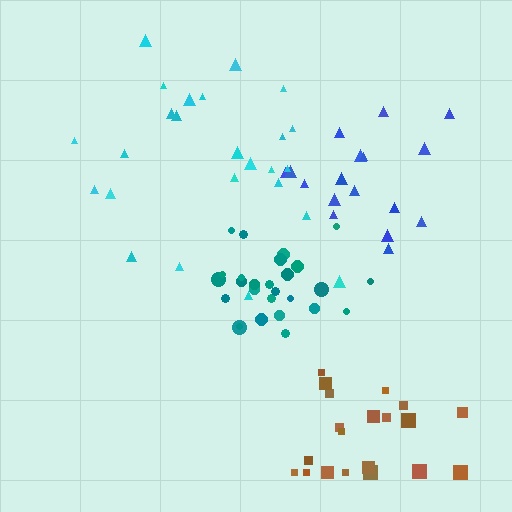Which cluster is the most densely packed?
Teal.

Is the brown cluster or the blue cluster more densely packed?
Blue.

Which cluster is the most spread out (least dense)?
Brown.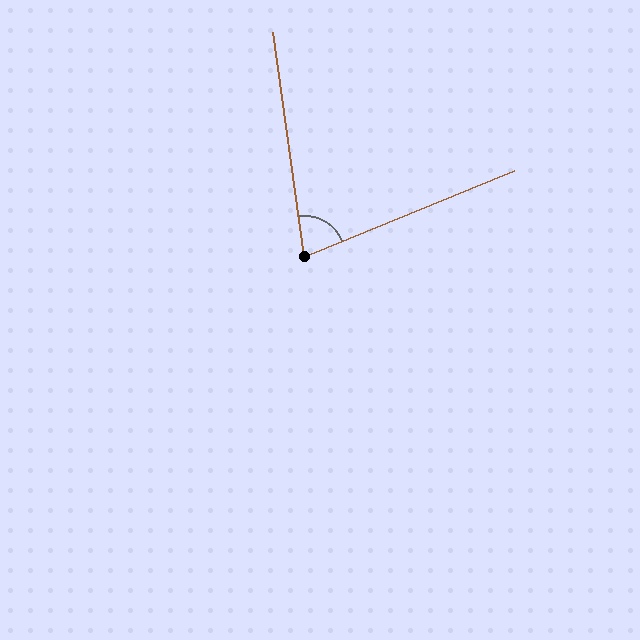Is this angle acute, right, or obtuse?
It is acute.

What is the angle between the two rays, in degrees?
Approximately 76 degrees.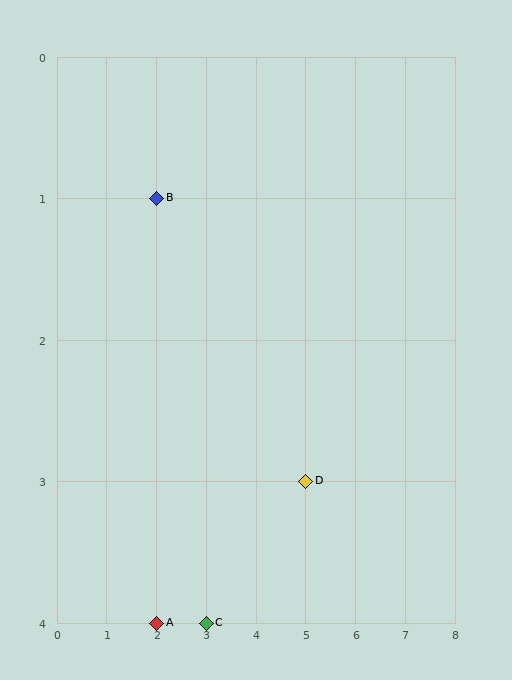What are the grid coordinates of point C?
Point C is at grid coordinates (3, 4).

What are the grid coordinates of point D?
Point D is at grid coordinates (5, 3).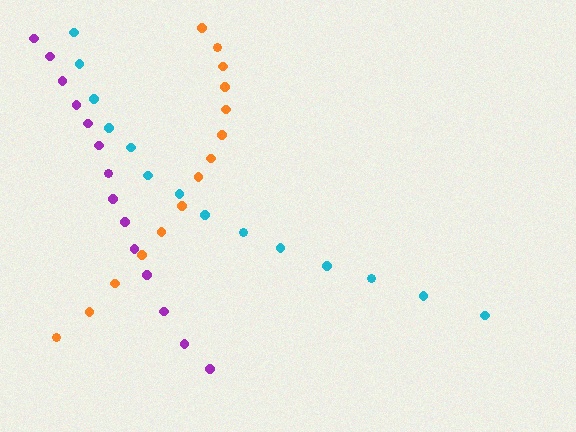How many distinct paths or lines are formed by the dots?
There are 3 distinct paths.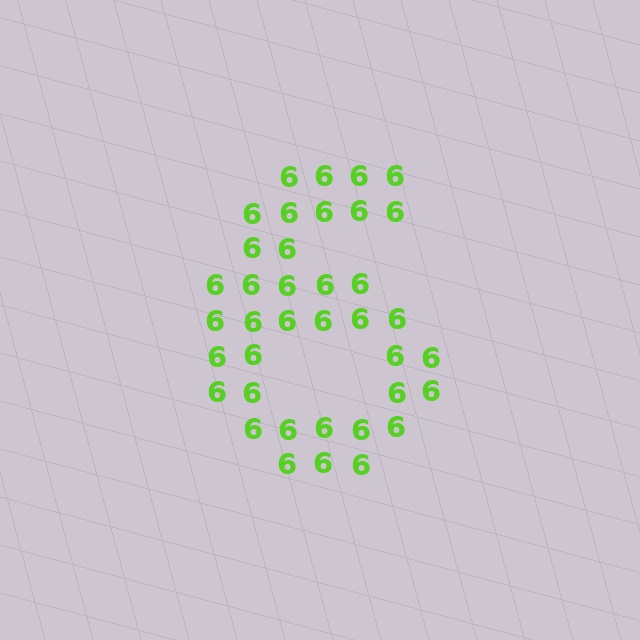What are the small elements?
The small elements are digit 6's.